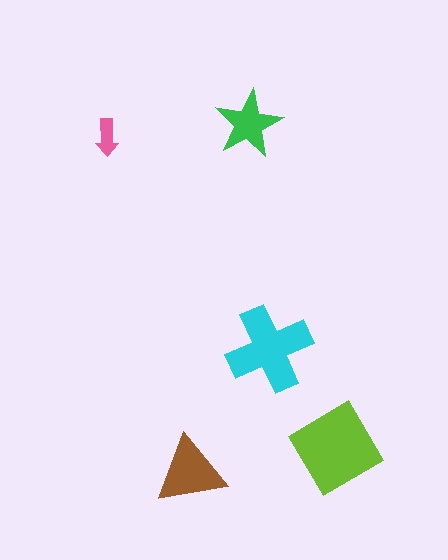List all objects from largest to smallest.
The lime diamond, the cyan cross, the brown triangle, the green star, the pink arrow.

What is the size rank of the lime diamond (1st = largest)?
1st.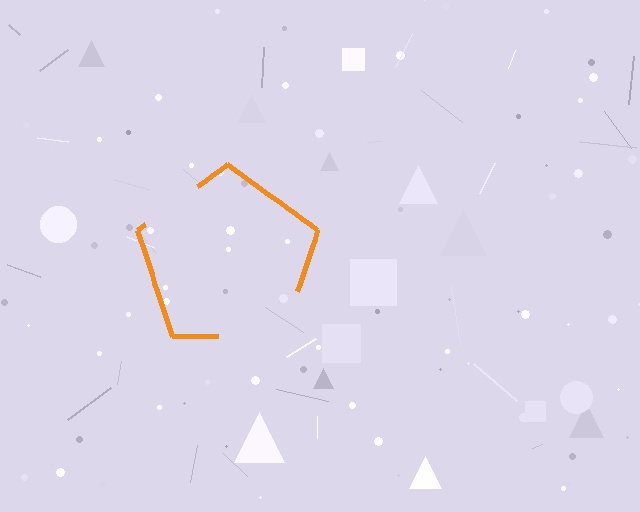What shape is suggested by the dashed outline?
The dashed outline suggests a pentagon.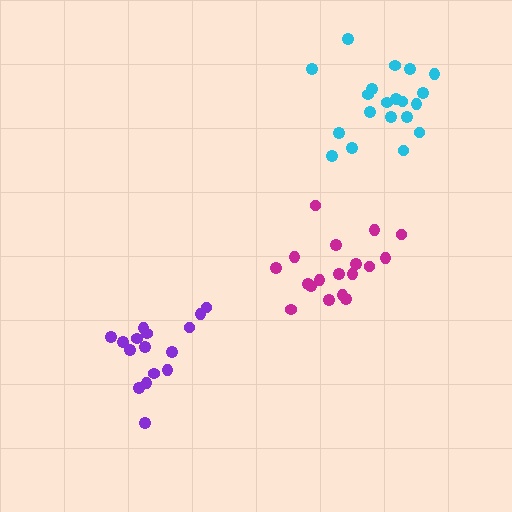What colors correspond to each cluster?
The clusters are colored: magenta, purple, cyan.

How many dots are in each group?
Group 1: 18 dots, Group 2: 16 dots, Group 3: 20 dots (54 total).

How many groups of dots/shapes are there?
There are 3 groups.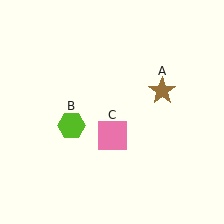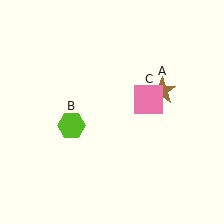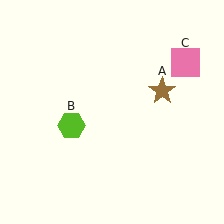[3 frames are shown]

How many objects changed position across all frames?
1 object changed position: pink square (object C).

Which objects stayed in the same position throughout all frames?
Brown star (object A) and lime hexagon (object B) remained stationary.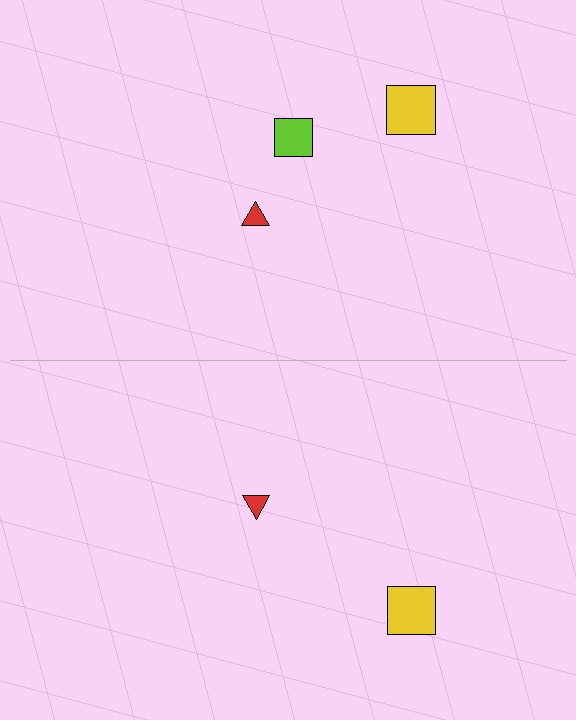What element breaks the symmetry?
A lime square is missing from the bottom side.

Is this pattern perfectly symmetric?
No, the pattern is not perfectly symmetric. A lime square is missing from the bottom side.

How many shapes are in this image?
There are 5 shapes in this image.